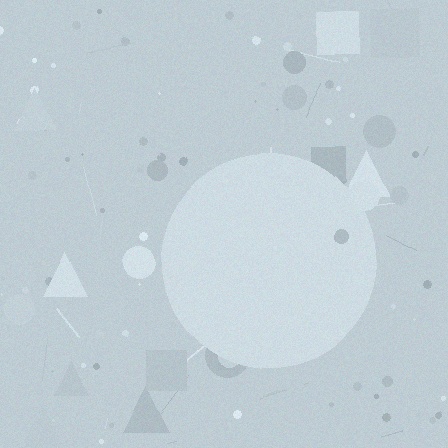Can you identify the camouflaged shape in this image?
The camouflaged shape is a circle.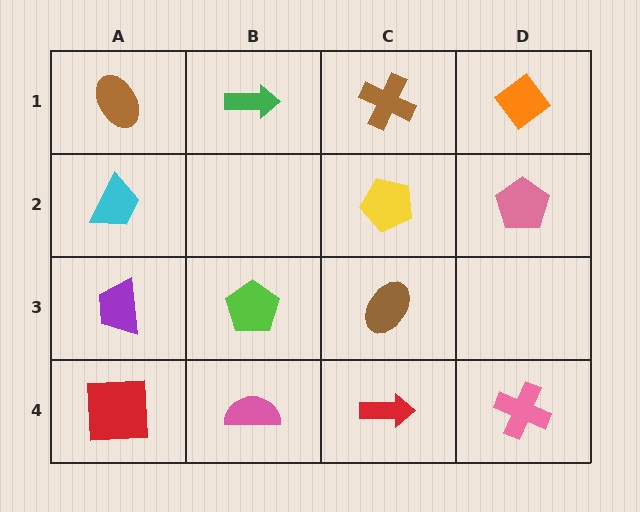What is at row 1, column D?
An orange diamond.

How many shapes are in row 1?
4 shapes.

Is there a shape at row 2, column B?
No, that cell is empty.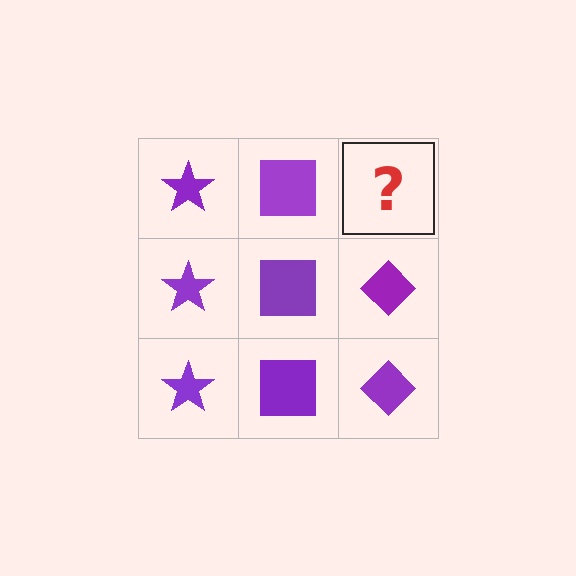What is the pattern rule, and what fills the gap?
The rule is that each column has a consistent shape. The gap should be filled with a purple diamond.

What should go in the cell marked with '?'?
The missing cell should contain a purple diamond.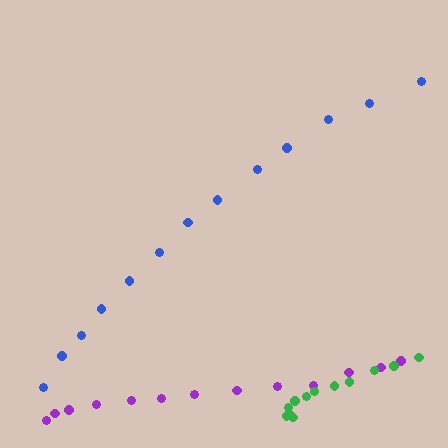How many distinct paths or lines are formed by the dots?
There are 3 distinct paths.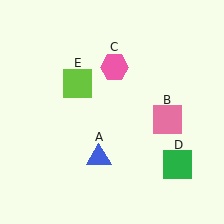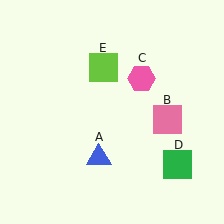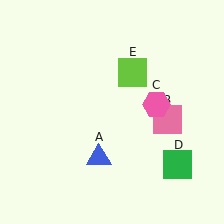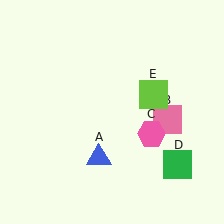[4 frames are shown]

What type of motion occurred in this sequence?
The pink hexagon (object C), lime square (object E) rotated clockwise around the center of the scene.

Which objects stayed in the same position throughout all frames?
Blue triangle (object A) and pink square (object B) and green square (object D) remained stationary.